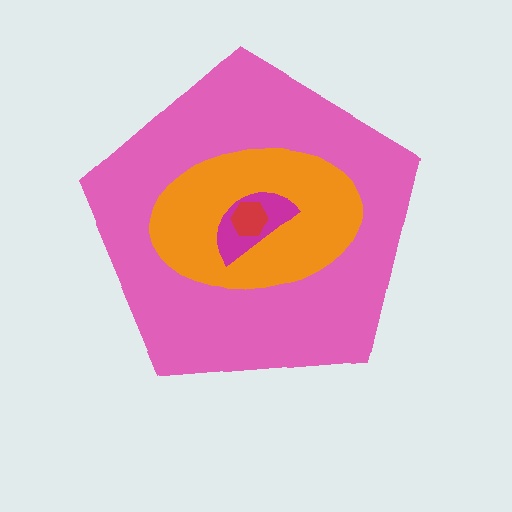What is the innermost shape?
The red hexagon.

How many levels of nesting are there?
4.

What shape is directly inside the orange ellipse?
The magenta semicircle.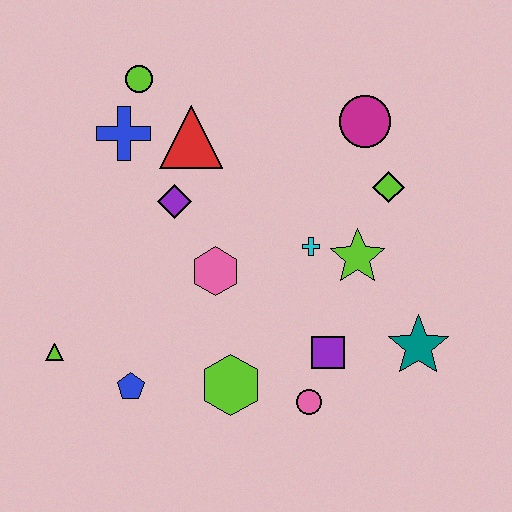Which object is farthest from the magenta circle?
The lime triangle is farthest from the magenta circle.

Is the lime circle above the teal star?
Yes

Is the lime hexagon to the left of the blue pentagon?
No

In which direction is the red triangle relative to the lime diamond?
The red triangle is to the left of the lime diamond.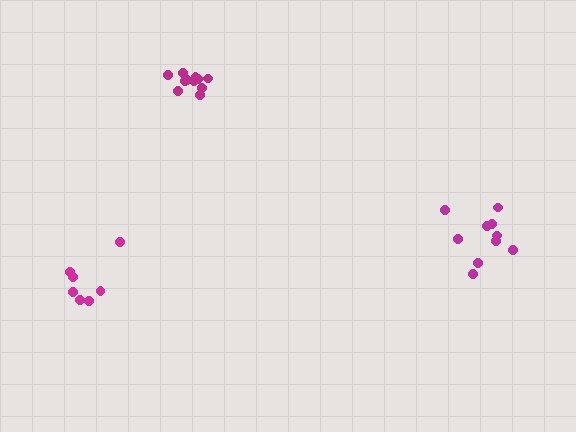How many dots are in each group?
Group 1: 11 dots, Group 2: 10 dots, Group 3: 7 dots (28 total).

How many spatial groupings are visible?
There are 3 spatial groupings.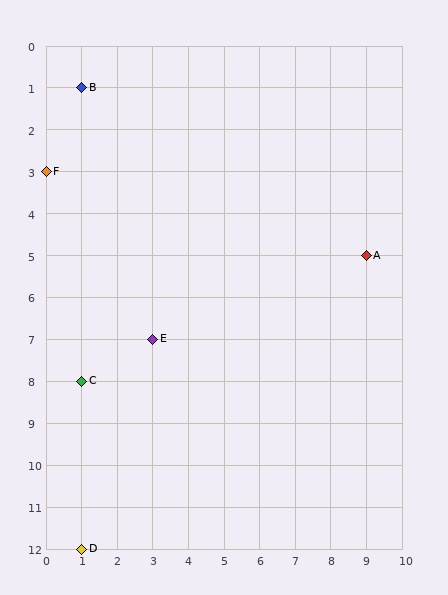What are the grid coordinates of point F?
Point F is at grid coordinates (0, 3).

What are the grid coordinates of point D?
Point D is at grid coordinates (1, 12).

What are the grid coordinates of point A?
Point A is at grid coordinates (9, 5).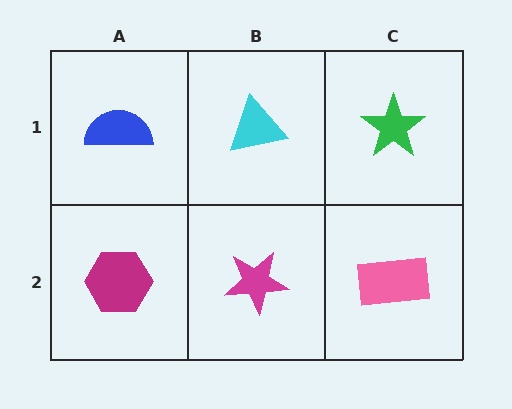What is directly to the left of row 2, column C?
A magenta star.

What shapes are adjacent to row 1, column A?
A magenta hexagon (row 2, column A), a cyan triangle (row 1, column B).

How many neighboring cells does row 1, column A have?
2.